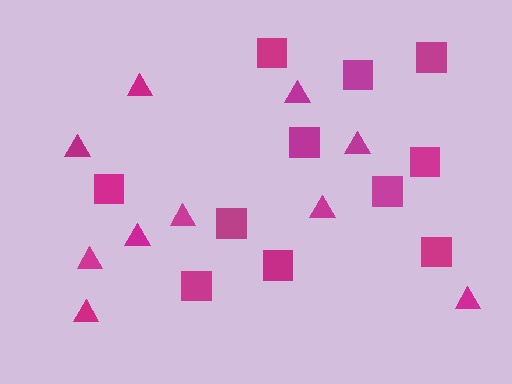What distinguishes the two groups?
There are 2 groups: one group of squares (11) and one group of triangles (10).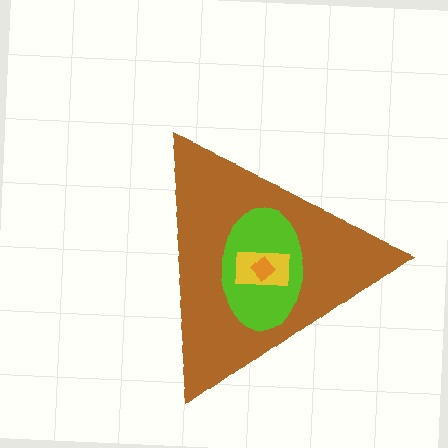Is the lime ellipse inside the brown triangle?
Yes.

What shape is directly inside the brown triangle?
The lime ellipse.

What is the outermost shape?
The brown triangle.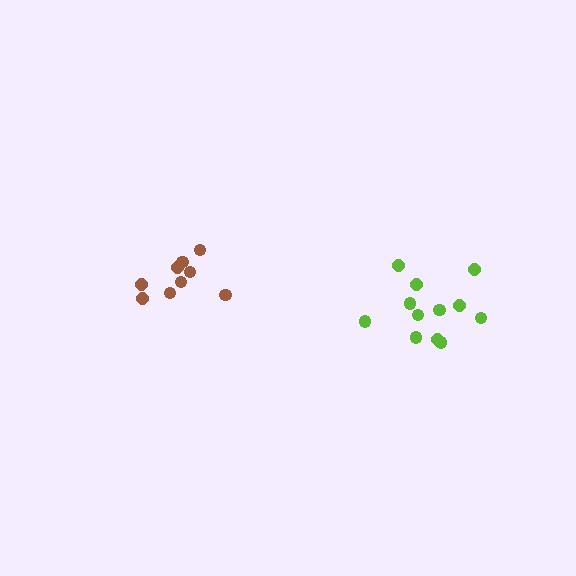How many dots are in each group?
Group 1: 9 dots, Group 2: 12 dots (21 total).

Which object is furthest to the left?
The brown cluster is leftmost.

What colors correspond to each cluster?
The clusters are colored: brown, lime.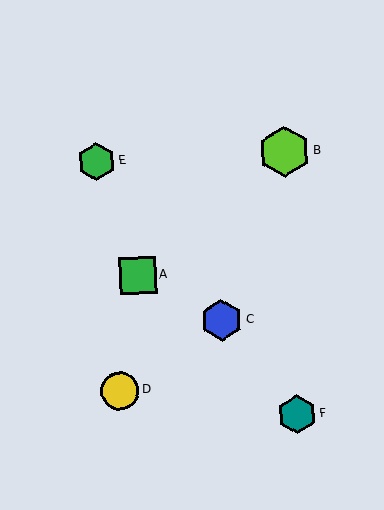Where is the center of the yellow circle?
The center of the yellow circle is at (120, 391).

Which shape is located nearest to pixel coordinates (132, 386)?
The yellow circle (labeled D) at (120, 391) is nearest to that location.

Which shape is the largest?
The lime hexagon (labeled B) is the largest.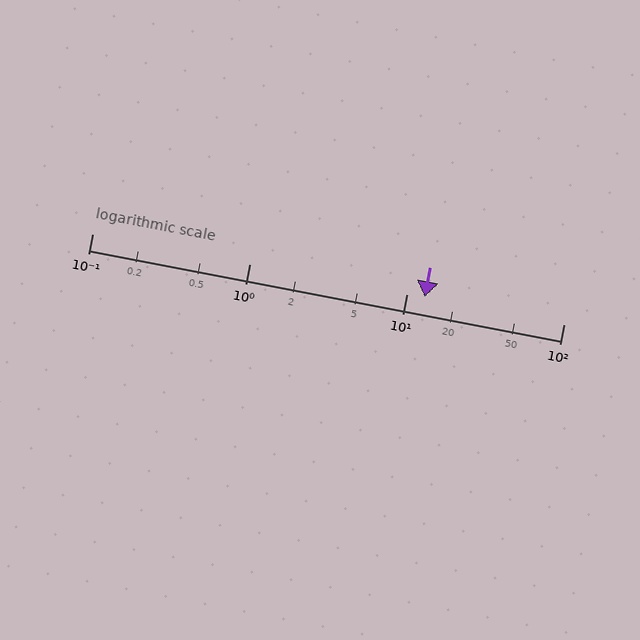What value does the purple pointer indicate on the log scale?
The pointer indicates approximately 13.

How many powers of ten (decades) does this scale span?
The scale spans 3 decades, from 0.1 to 100.